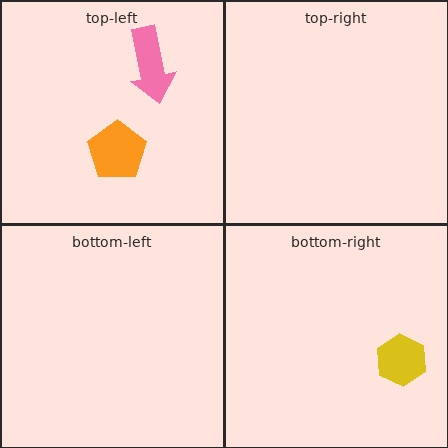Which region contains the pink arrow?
The top-left region.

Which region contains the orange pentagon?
The top-left region.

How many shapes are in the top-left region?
2.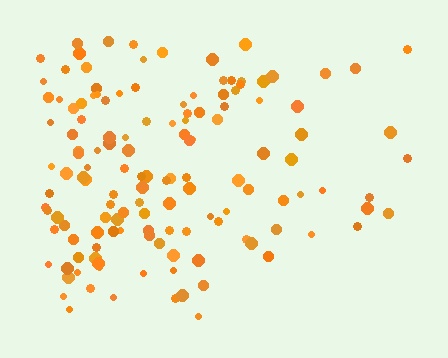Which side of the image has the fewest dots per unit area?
The right.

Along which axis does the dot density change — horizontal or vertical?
Horizontal.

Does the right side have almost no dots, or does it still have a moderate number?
Still a moderate number, just noticeably fewer than the left.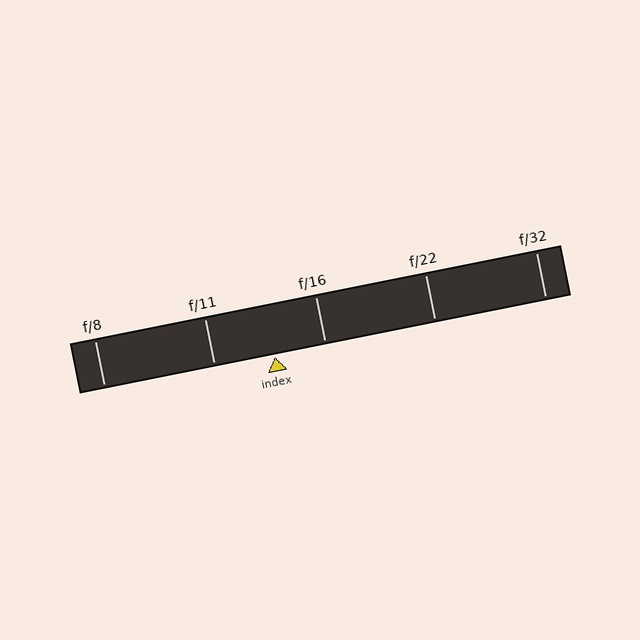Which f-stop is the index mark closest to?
The index mark is closest to f/16.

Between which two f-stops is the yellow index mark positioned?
The index mark is between f/11 and f/16.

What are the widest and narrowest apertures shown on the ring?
The widest aperture shown is f/8 and the narrowest is f/32.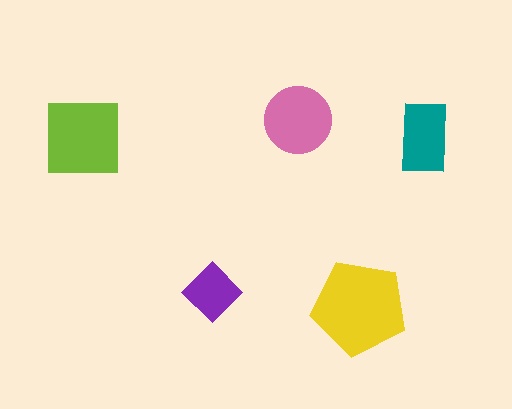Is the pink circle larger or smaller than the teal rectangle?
Larger.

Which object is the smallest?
The purple diamond.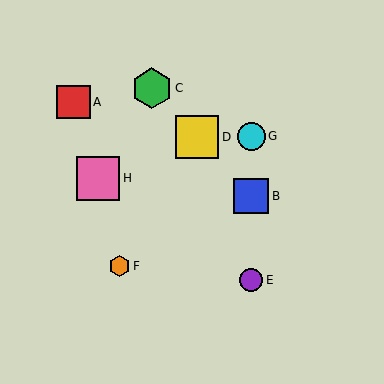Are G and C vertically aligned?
No, G is at x≈251 and C is at x≈152.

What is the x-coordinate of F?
Object F is at x≈119.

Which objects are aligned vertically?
Objects B, E, G are aligned vertically.